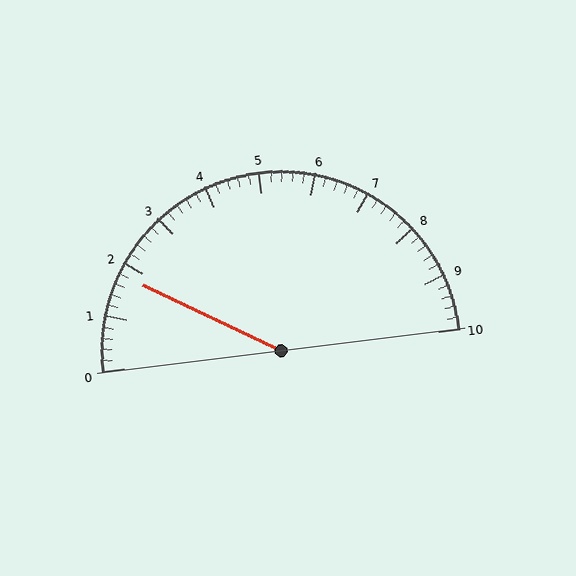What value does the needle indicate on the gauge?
The needle indicates approximately 1.8.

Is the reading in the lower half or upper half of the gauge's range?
The reading is in the lower half of the range (0 to 10).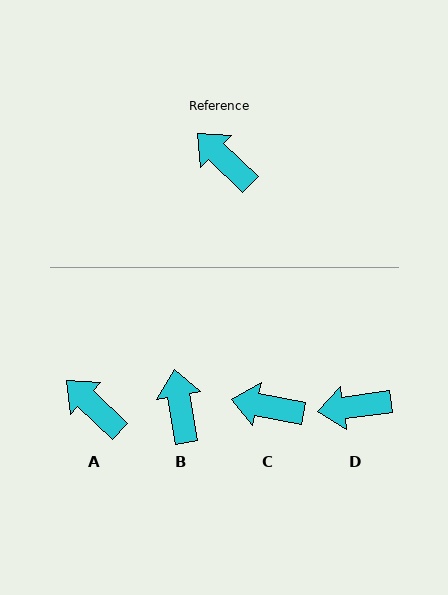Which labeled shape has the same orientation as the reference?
A.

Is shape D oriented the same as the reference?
No, it is off by about 52 degrees.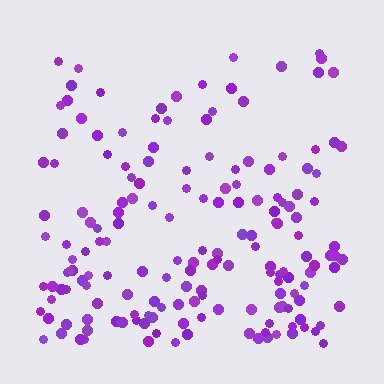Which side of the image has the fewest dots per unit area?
The top.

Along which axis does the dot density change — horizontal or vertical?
Vertical.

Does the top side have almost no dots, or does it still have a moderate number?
Still a moderate number, just noticeably fewer than the bottom.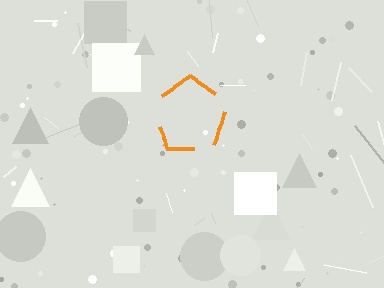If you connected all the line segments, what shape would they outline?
They would outline a pentagon.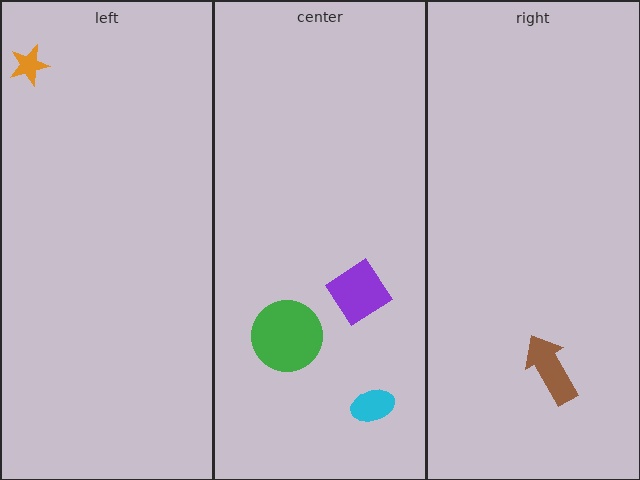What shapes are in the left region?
The orange star.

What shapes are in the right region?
The brown arrow.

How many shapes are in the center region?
3.